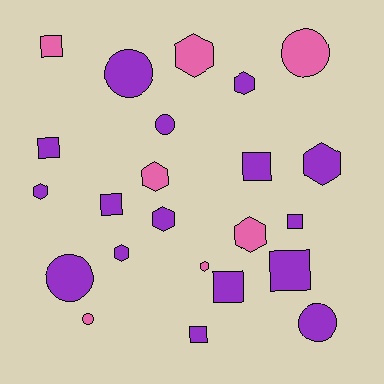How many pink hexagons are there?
There are 4 pink hexagons.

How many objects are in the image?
There are 23 objects.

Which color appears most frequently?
Purple, with 16 objects.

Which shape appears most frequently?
Hexagon, with 9 objects.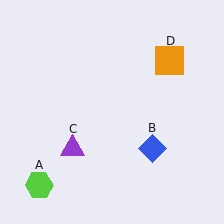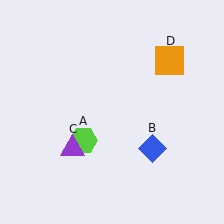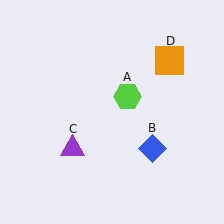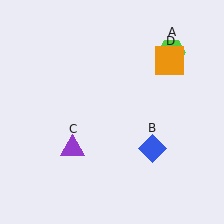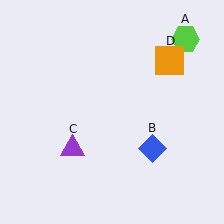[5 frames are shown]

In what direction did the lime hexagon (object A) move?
The lime hexagon (object A) moved up and to the right.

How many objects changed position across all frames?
1 object changed position: lime hexagon (object A).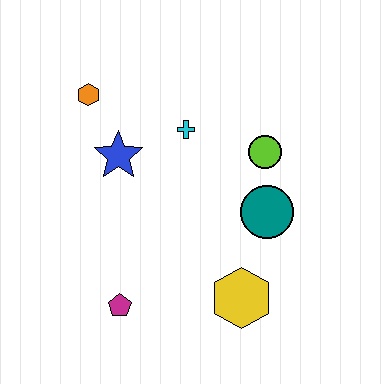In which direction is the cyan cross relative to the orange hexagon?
The cyan cross is to the right of the orange hexagon.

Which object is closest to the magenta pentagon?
The yellow hexagon is closest to the magenta pentagon.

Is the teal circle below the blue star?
Yes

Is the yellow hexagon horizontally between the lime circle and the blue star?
Yes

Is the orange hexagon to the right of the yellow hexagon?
No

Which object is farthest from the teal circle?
The orange hexagon is farthest from the teal circle.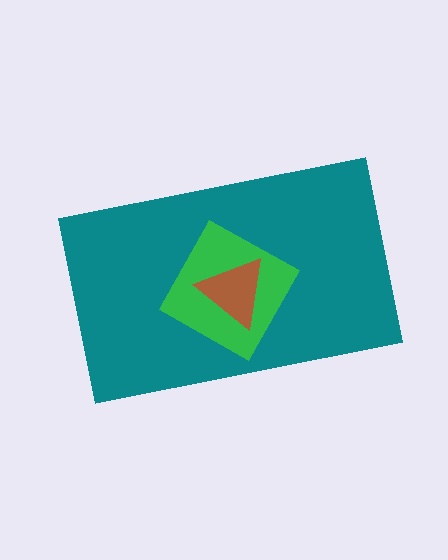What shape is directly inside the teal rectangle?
The green diamond.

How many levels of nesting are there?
3.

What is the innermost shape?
The brown triangle.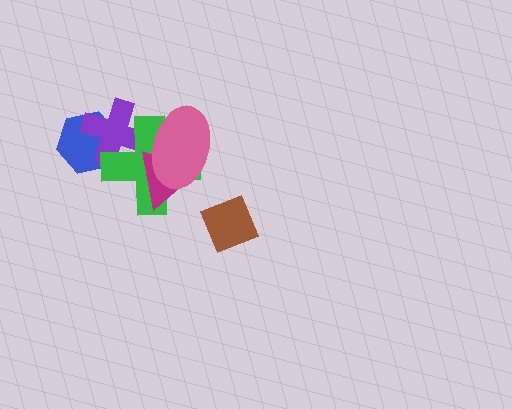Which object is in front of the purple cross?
The green cross is in front of the purple cross.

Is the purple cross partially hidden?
Yes, it is partially covered by another shape.